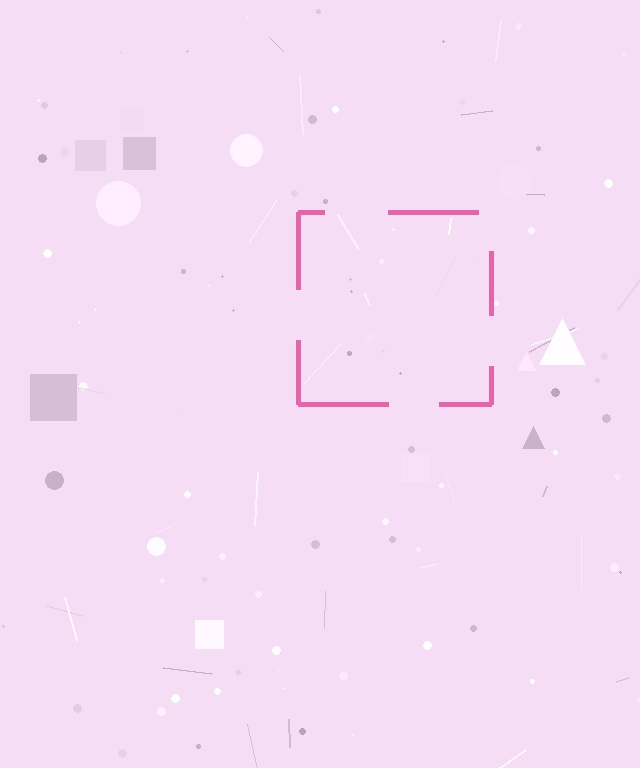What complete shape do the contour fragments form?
The contour fragments form a square.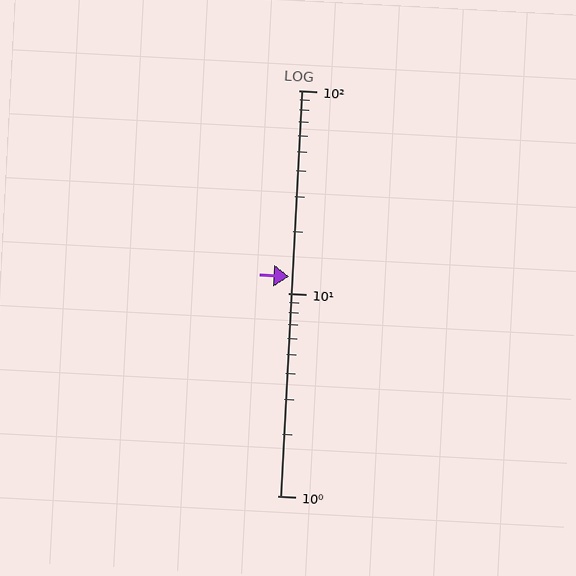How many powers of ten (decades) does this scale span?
The scale spans 2 decades, from 1 to 100.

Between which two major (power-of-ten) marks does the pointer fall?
The pointer is between 10 and 100.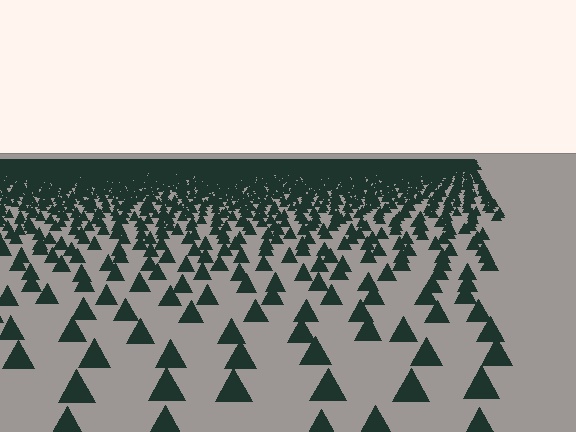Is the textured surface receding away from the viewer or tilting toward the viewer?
The surface is receding away from the viewer. Texture elements get smaller and denser toward the top.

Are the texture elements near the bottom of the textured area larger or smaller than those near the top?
Larger. Near the bottom, elements are closer to the viewer and appear at a bigger on-screen size.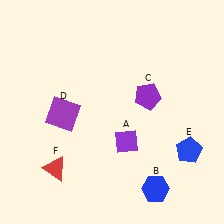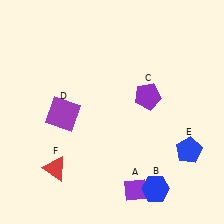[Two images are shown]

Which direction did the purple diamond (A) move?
The purple diamond (A) moved down.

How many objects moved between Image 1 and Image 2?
1 object moved between the two images.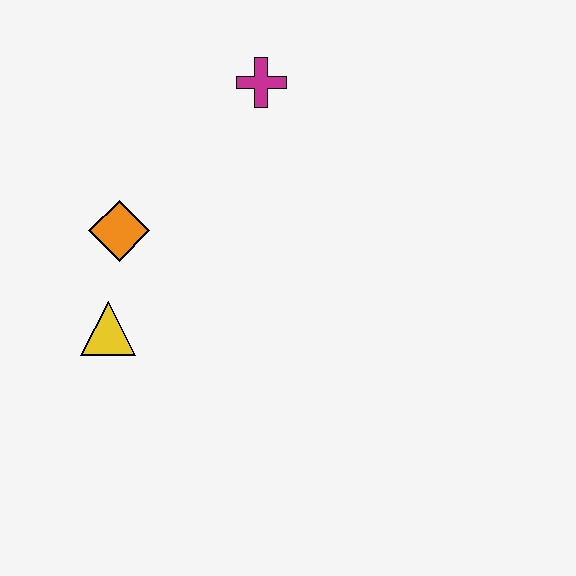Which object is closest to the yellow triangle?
The orange diamond is closest to the yellow triangle.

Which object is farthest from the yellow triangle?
The magenta cross is farthest from the yellow triangle.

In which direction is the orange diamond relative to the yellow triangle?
The orange diamond is above the yellow triangle.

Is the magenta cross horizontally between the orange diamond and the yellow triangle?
No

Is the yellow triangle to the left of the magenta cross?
Yes